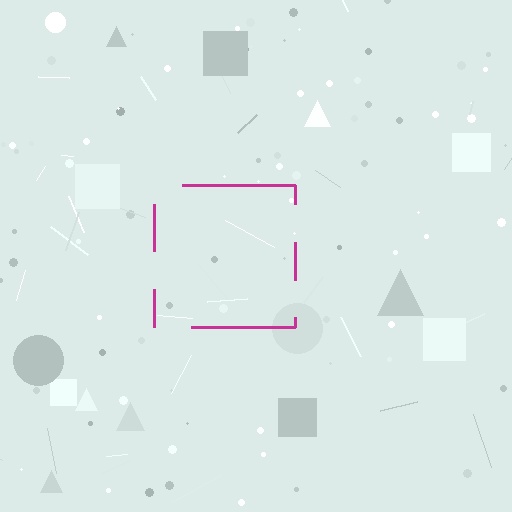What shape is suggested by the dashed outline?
The dashed outline suggests a square.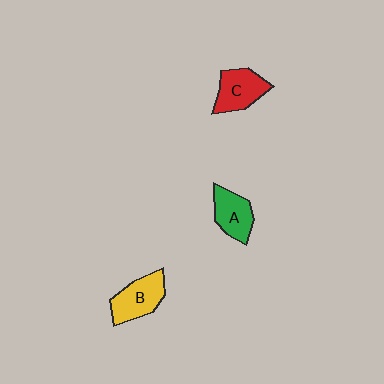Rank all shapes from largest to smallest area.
From largest to smallest: B (yellow), C (red), A (green).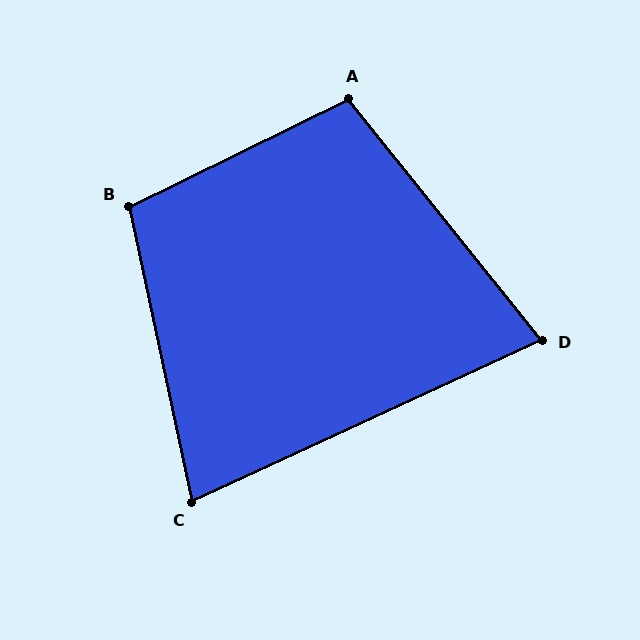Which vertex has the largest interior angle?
B, at approximately 104 degrees.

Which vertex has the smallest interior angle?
D, at approximately 76 degrees.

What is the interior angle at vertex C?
Approximately 77 degrees (acute).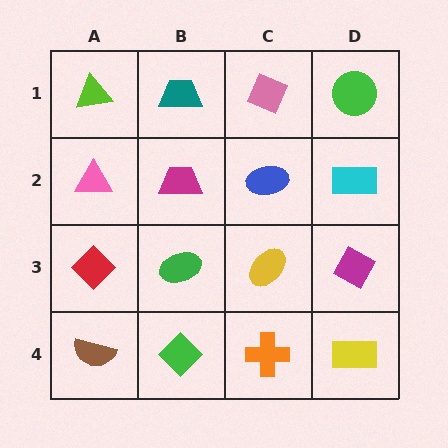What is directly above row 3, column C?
A blue ellipse.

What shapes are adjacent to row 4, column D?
A magenta diamond (row 3, column D), an orange cross (row 4, column C).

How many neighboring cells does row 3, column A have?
3.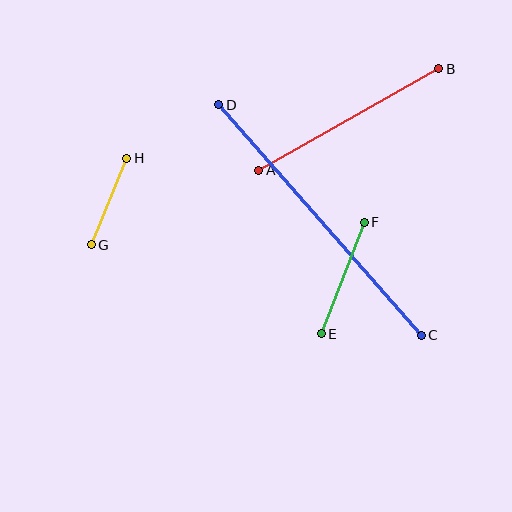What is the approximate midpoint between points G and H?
The midpoint is at approximately (109, 202) pixels.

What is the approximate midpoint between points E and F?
The midpoint is at approximately (343, 278) pixels.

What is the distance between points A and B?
The distance is approximately 207 pixels.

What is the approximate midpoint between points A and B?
The midpoint is at approximately (349, 119) pixels.